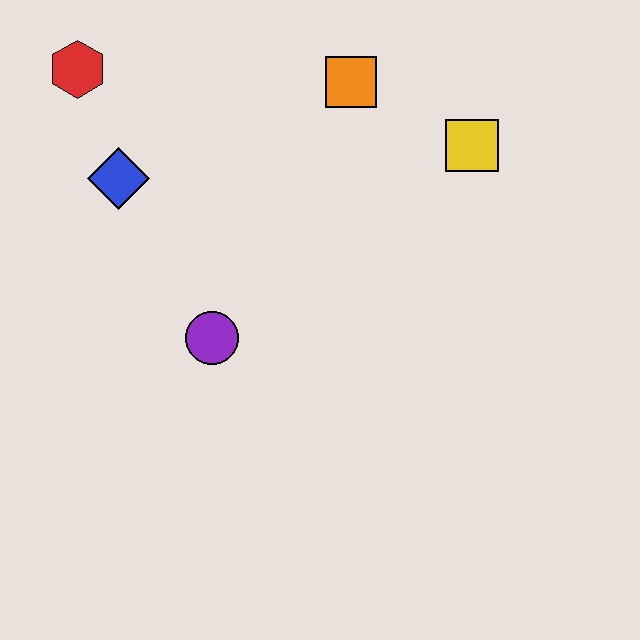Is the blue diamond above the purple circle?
Yes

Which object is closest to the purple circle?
The blue diamond is closest to the purple circle.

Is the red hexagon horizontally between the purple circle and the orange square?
No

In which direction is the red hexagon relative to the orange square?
The red hexagon is to the left of the orange square.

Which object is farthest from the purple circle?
The yellow square is farthest from the purple circle.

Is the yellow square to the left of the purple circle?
No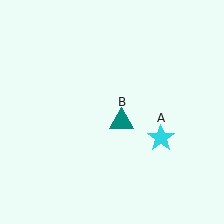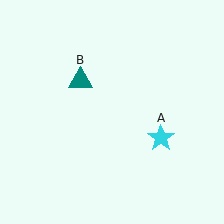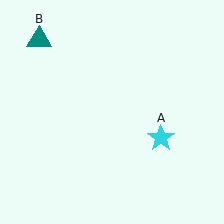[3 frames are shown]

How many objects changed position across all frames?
1 object changed position: teal triangle (object B).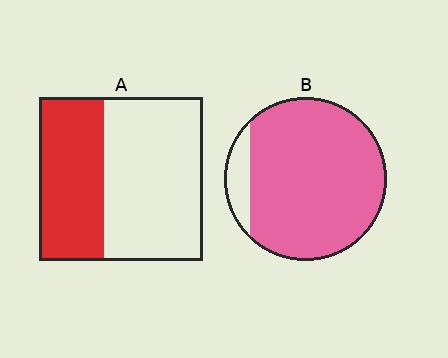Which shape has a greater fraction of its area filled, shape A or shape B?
Shape B.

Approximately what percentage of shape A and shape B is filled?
A is approximately 40% and B is approximately 90%.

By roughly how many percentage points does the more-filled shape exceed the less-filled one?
By roughly 50 percentage points (B over A).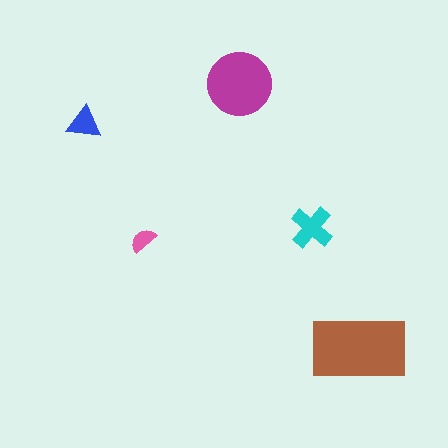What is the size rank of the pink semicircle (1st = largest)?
5th.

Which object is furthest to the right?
The brown rectangle is rightmost.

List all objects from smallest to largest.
The pink semicircle, the blue triangle, the cyan cross, the magenta circle, the brown rectangle.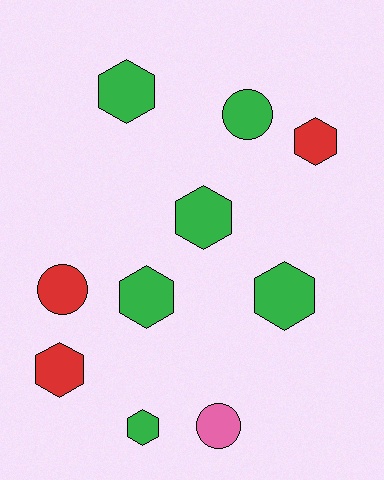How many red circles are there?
There is 1 red circle.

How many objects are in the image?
There are 10 objects.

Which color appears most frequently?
Green, with 6 objects.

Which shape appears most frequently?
Hexagon, with 7 objects.